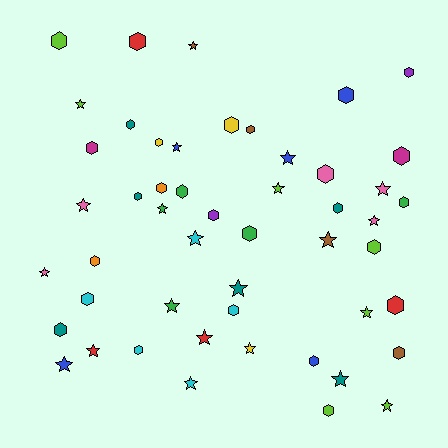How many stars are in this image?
There are 22 stars.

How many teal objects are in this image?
There are 6 teal objects.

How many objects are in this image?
There are 50 objects.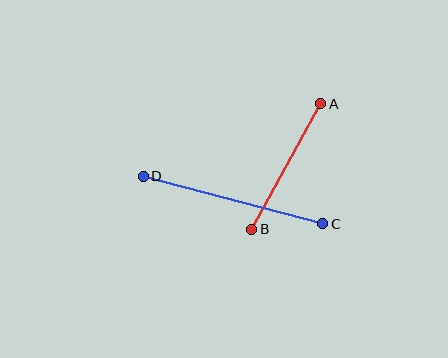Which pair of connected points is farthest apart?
Points C and D are farthest apart.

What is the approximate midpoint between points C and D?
The midpoint is at approximately (233, 200) pixels.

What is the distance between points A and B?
The distance is approximately 143 pixels.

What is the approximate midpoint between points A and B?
The midpoint is at approximately (286, 166) pixels.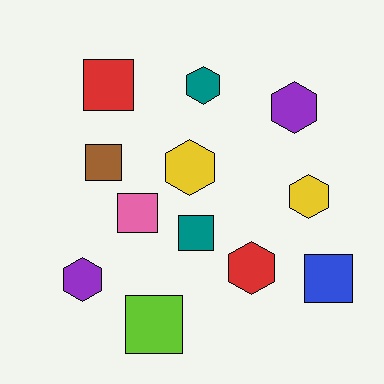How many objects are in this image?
There are 12 objects.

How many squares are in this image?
There are 6 squares.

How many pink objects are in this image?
There is 1 pink object.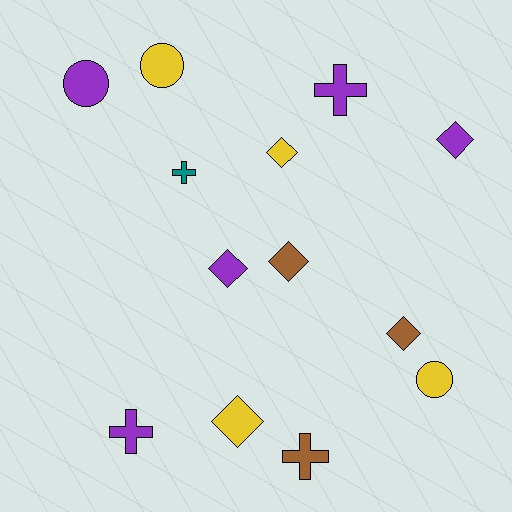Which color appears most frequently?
Purple, with 5 objects.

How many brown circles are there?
There are no brown circles.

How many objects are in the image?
There are 13 objects.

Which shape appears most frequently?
Diamond, with 6 objects.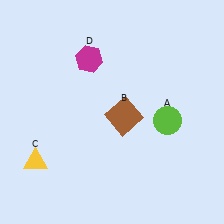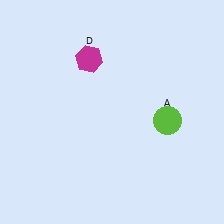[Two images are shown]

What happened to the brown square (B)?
The brown square (B) was removed in Image 2. It was in the bottom-right area of Image 1.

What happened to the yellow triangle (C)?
The yellow triangle (C) was removed in Image 2. It was in the bottom-left area of Image 1.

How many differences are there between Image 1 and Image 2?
There are 2 differences between the two images.